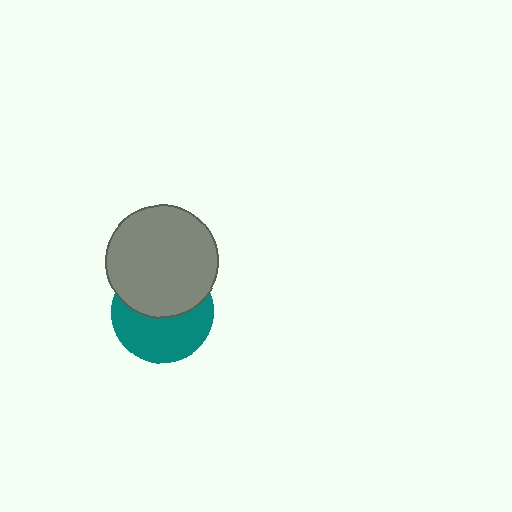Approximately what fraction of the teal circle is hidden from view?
Roughly 47% of the teal circle is hidden behind the gray circle.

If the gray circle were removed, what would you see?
You would see the complete teal circle.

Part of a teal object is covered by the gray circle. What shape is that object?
It is a circle.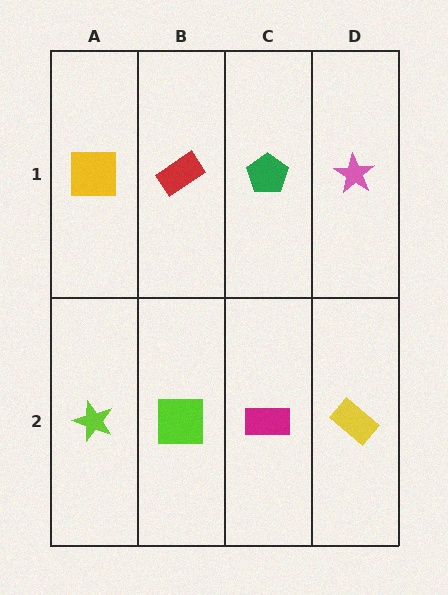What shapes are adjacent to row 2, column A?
A yellow square (row 1, column A), a lime square (row 2, column B).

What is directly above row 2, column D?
A pink star.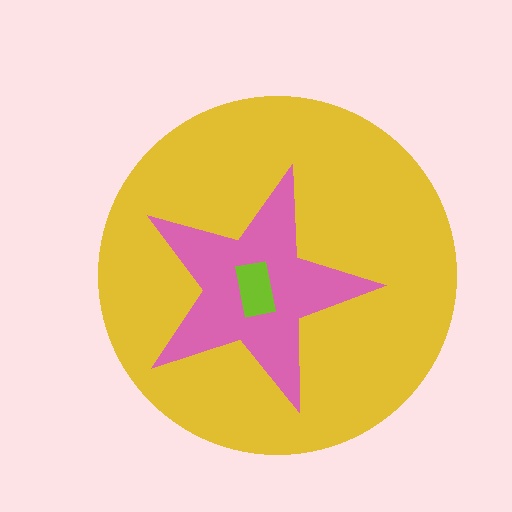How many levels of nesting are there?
3.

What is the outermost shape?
The yellow circle.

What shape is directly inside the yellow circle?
The pink star.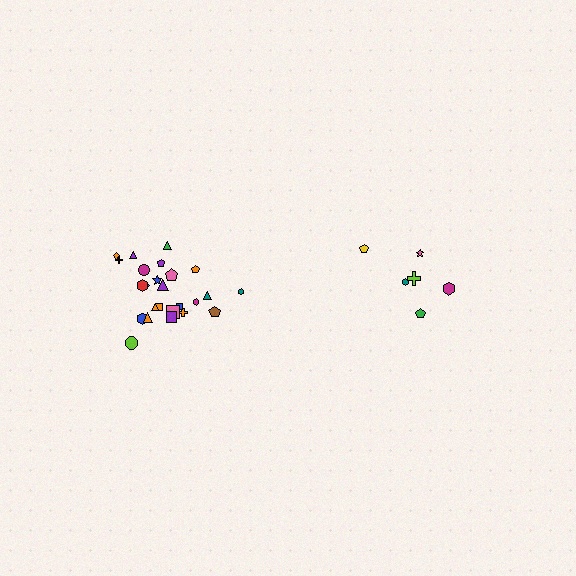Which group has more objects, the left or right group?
The left group.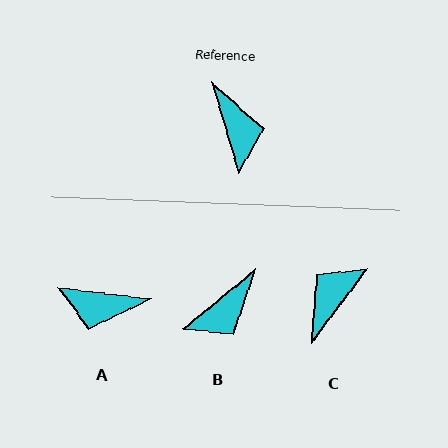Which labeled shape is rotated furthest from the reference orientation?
C, about 127 degrees away.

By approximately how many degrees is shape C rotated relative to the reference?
Approximately 127 degrees counter-clockwise.